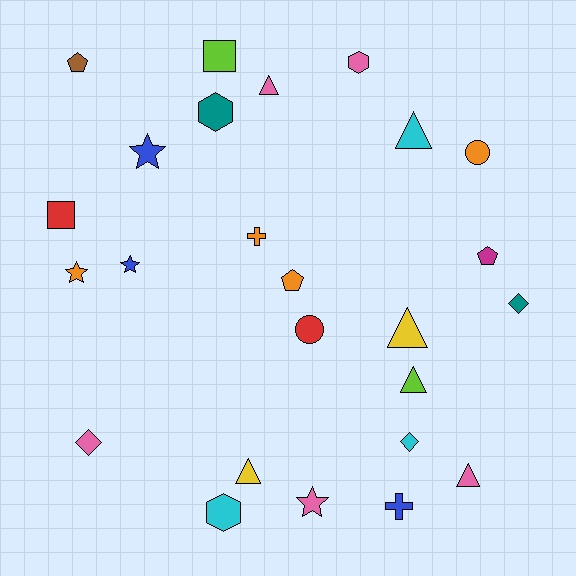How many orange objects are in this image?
There are 4 orange objects.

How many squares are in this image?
There are 2 squares.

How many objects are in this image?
There are 25 objects.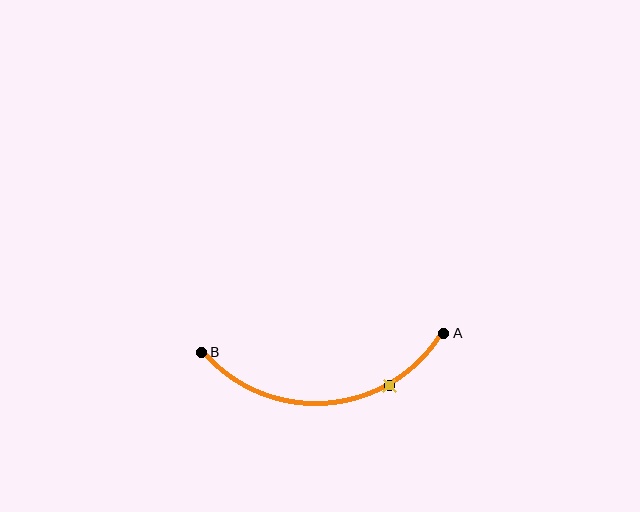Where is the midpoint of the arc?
The arc midpoint is the point on the curve farthest from the straight line joining A and B. It sits below that line.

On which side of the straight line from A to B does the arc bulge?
The arc bulges below the straight line connecting A and B.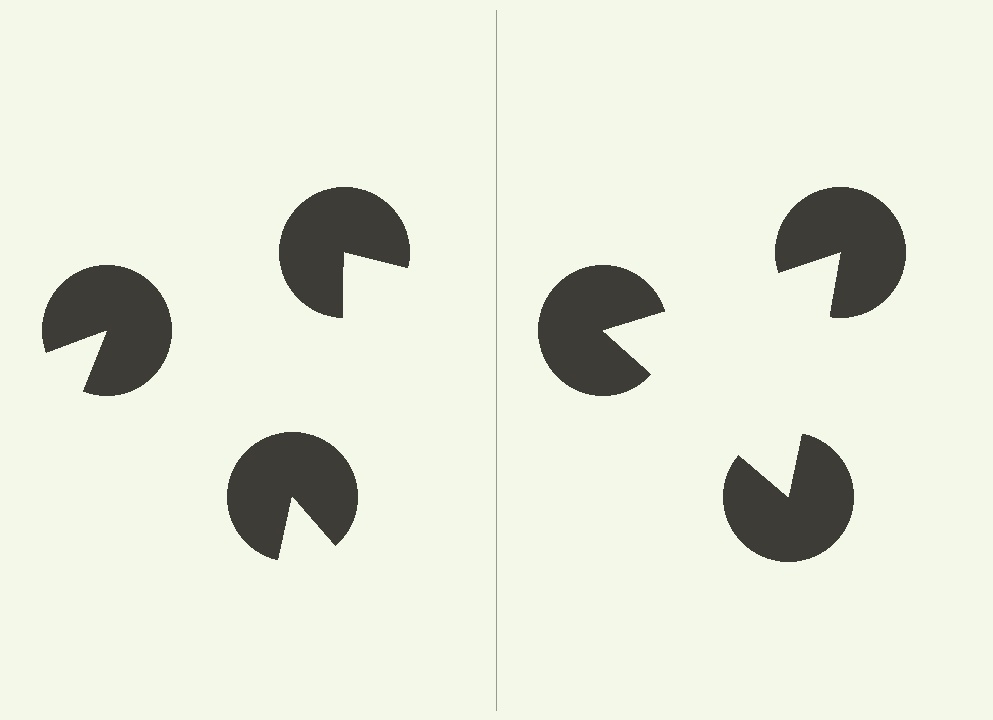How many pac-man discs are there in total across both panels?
6 — 3 on each side.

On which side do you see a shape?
An illusory triangle appears on the right side. On the left side the wedge cuts are rotated, so no coherent shape forms.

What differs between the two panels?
The pac-man discs are positioned identically on both sides; only the wedge orientations differ. On the right they align to a triangle; on the left they are misaligned.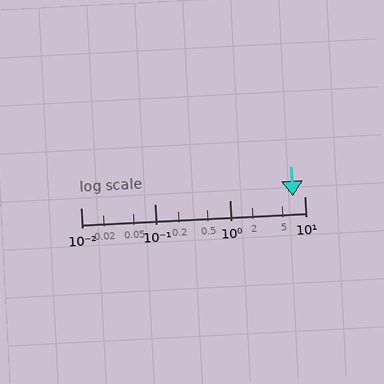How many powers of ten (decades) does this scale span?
The scale spans 3 decades, from 0.01 to 10.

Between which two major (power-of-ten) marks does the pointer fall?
The pointer is between 1 and 10.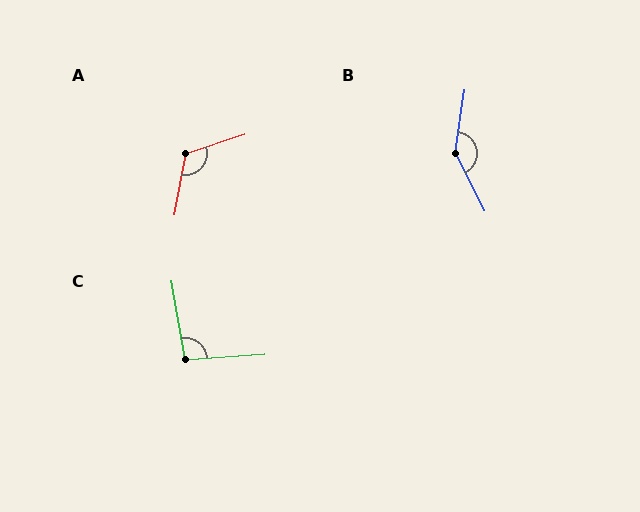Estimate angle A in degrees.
Approximately 119 degrees.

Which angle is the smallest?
C, at approximately 96 degrees.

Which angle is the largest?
B, at approximately 145 degrees.